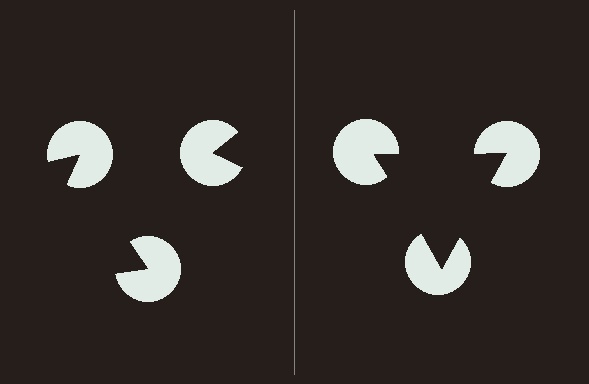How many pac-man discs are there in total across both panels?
6 — 3 on each side.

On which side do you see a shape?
An illusory triangle appears on the right side. On the left side the wedge cuts are rotated, so no coherent shape forms.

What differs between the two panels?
The pac-man discs are positioned identically on both sides; only the wedge orientations differ. On the right they align to a triangle; on the left they are misaligned.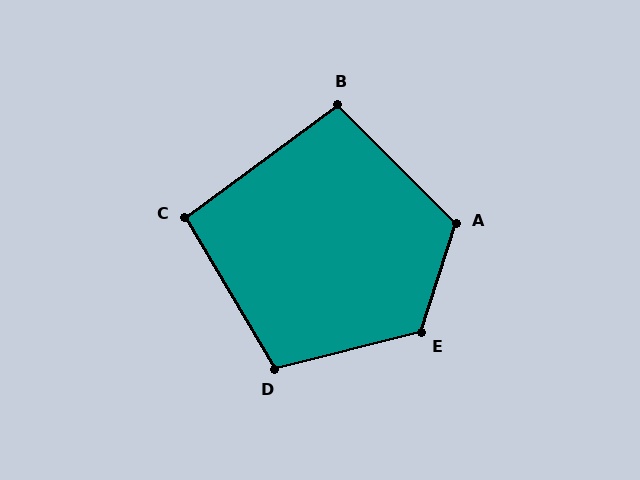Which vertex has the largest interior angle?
E, at approximately 122 degrees.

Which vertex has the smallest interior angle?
C, at approximately 96 degrees.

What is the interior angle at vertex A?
Approximately 118 degrees (obtuse).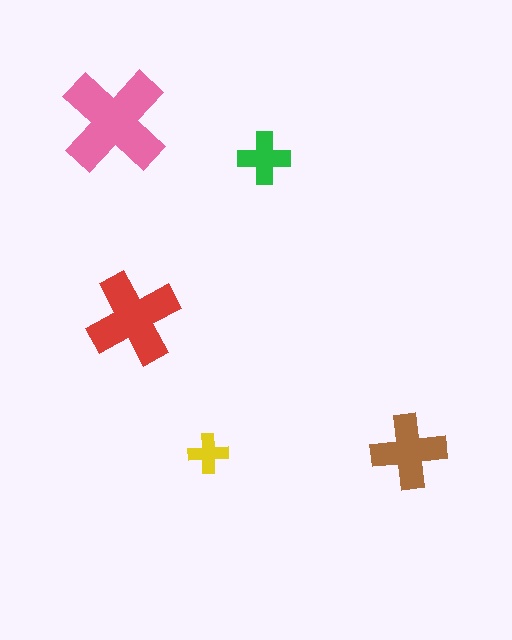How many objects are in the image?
There are 5 objects in the image.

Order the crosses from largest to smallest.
the pink one, the red one, the brown one, the green one, the yellow one.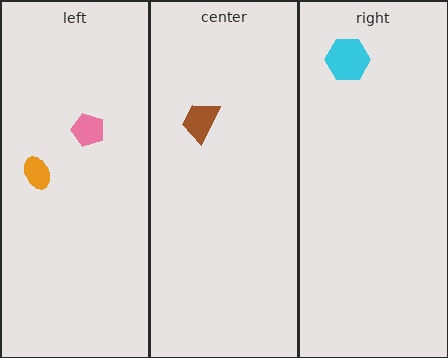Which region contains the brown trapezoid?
The center region.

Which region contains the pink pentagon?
The left region.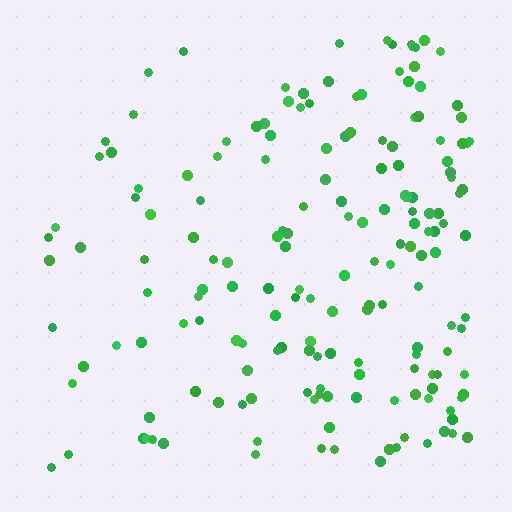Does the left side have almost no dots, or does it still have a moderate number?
Still a moderate number, just noticeably fewer than the right.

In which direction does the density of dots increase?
From left to right, with the right side densest.